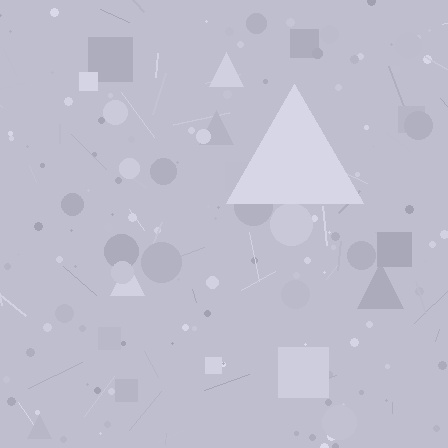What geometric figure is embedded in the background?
A triangle is embedded in the background.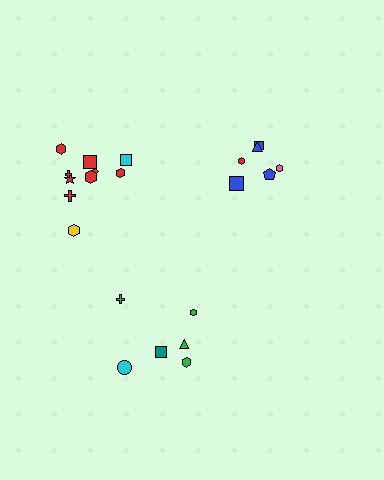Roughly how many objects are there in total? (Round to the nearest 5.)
Roughly 20 objects in total.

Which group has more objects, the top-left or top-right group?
The top-left group.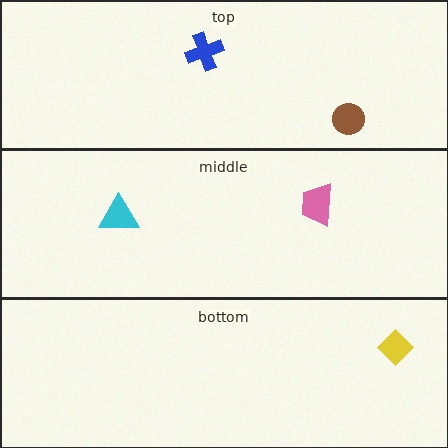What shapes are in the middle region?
The cyan triangle, the pink trapezoid.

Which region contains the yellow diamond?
The bottom region.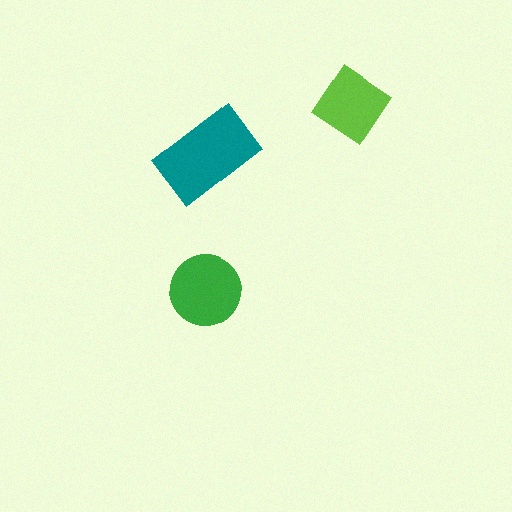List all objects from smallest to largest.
The lime diamond, the green circle, the teal rectangle.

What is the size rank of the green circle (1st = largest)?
2nd.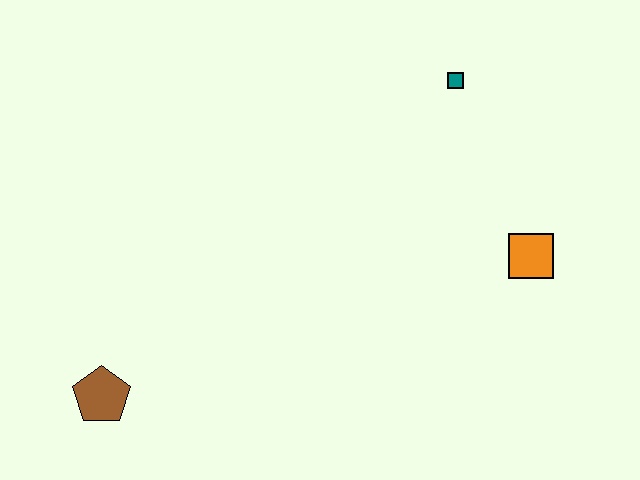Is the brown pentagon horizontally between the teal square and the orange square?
No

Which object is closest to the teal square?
The orange square is closest to the teal square.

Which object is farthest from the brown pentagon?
The teal square is farthest from the brown pentagon.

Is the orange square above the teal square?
No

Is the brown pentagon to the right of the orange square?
No